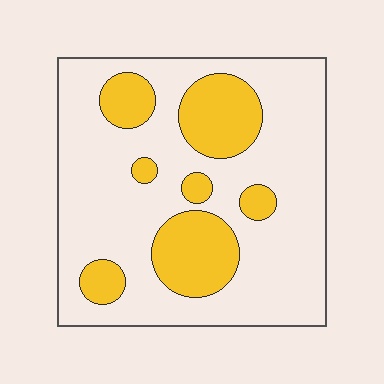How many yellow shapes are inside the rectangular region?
7.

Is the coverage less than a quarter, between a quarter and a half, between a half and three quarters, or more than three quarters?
Between a quarter and a half.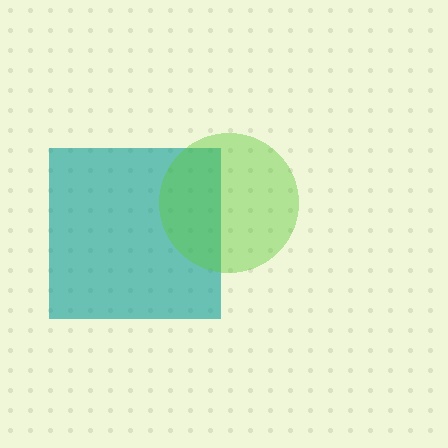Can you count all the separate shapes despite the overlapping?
Yes, there are 2 separate shapes.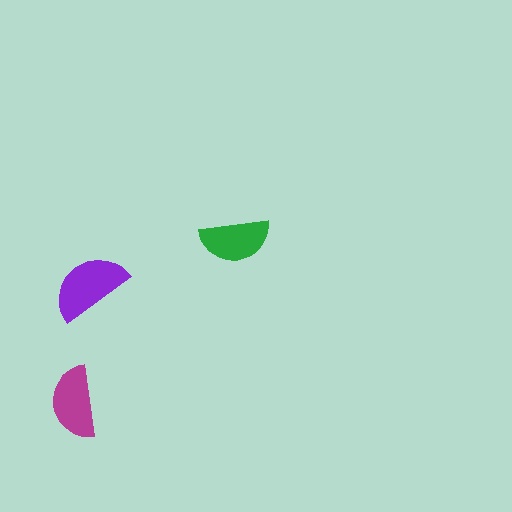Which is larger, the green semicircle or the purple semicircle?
The purple one.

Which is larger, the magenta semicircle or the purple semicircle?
The purple one.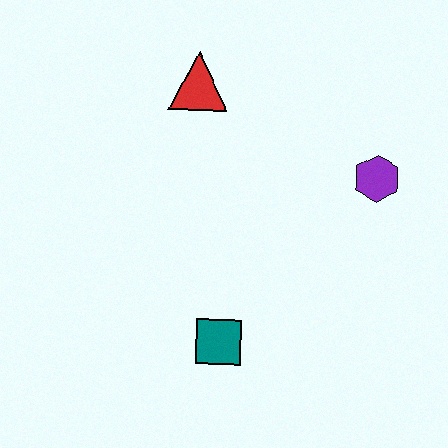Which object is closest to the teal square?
The purple hexagon is closest to the teal square.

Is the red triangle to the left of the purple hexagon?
Yes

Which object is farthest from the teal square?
The red triangle is farthest from the teal square.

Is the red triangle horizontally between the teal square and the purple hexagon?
No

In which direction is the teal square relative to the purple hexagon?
The teal square is below the purple hexagon.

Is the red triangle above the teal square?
Yes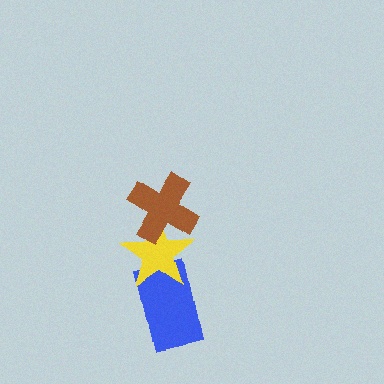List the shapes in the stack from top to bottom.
From top to bottom: the brown cross, the yellow star, the blue rectangle.